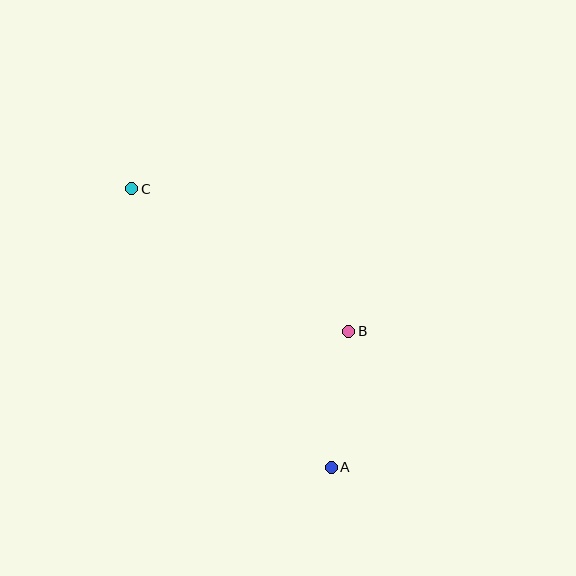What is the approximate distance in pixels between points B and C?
The distance between B and C is approximately 260 pixels.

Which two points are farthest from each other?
Points A and C are farthest from each other.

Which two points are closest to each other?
Points A and B are closest to each other.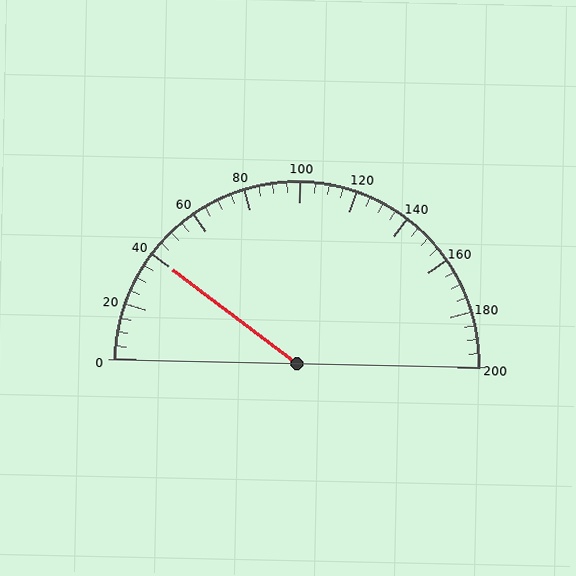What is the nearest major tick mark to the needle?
The nearest major tick mark is 40.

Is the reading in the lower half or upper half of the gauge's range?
The reading is in the lower half of the range (0 to 200).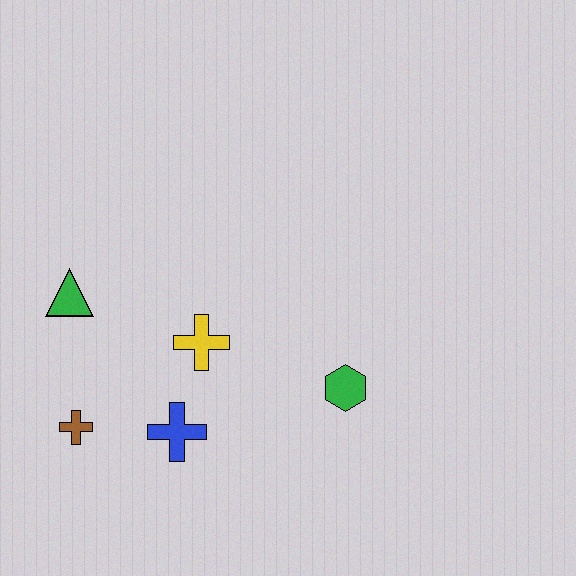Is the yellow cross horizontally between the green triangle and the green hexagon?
Yes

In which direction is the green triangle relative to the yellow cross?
The green triangle is to the left of the yellow cross.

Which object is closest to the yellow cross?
The blue cross is closest to the yellow cross.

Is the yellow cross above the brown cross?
Yes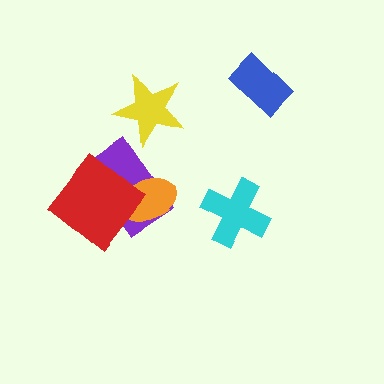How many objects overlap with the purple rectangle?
2 objects overlap with the purple rectangle.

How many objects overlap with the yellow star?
0 objects overlap with the yellow star.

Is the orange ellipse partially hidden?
Yes, it is partially covered by another shape.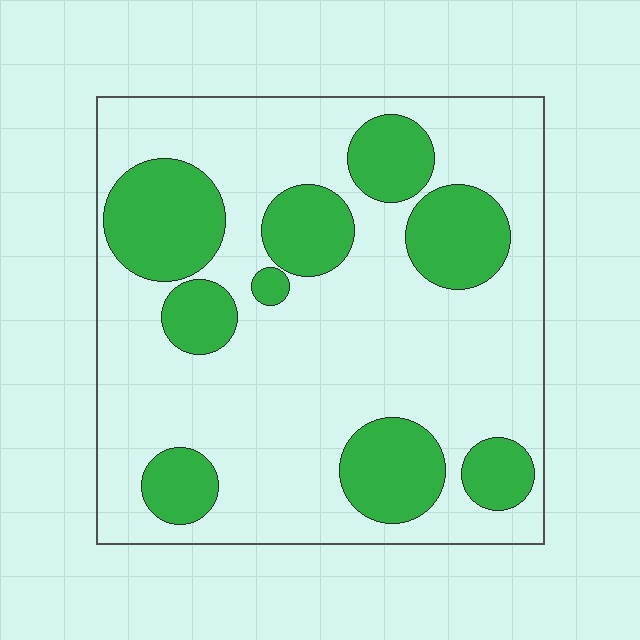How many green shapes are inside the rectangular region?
9.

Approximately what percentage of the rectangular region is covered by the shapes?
Approximately 30%.